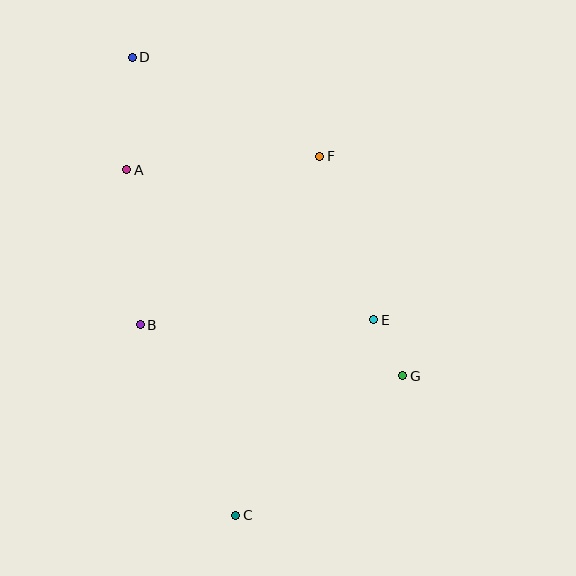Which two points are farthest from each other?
Points C and D are farthest from each other.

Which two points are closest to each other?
Points E and G are closest to each other.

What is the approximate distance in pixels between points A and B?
The distance between A and B is approximately 155 pixels.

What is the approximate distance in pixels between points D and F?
The distance between D and F is approximately 212 pixels.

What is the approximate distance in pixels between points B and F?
The distance between B and F is approximately 246 pixels.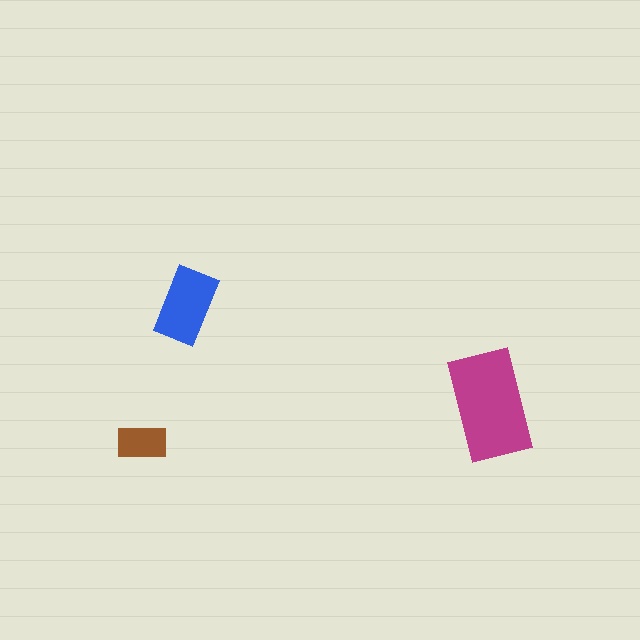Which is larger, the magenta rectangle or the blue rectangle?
The magenta one.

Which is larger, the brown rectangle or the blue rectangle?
The blue one.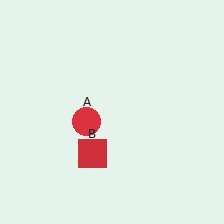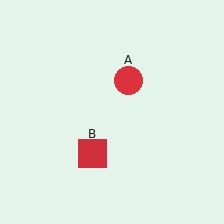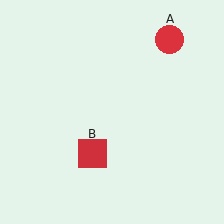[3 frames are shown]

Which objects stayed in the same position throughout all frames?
Red square (object B) remained stationary.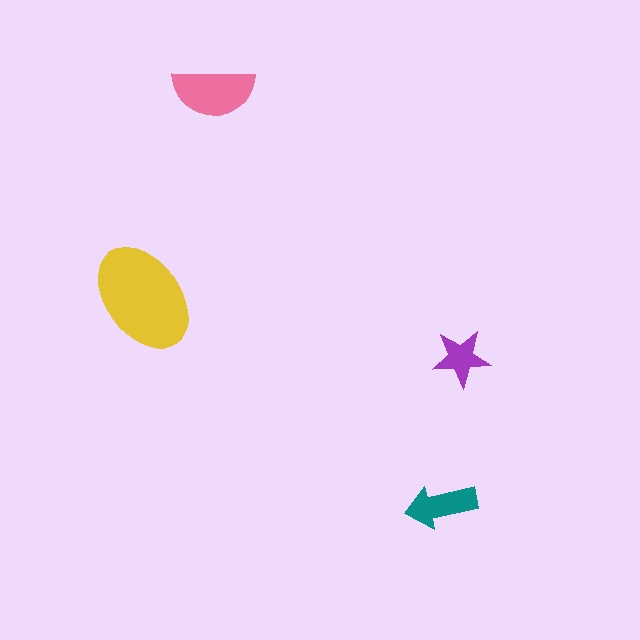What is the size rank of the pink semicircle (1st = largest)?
2nd.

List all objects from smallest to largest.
The purple star, the teal arrow, the pink semicircle, the yellow ellipse.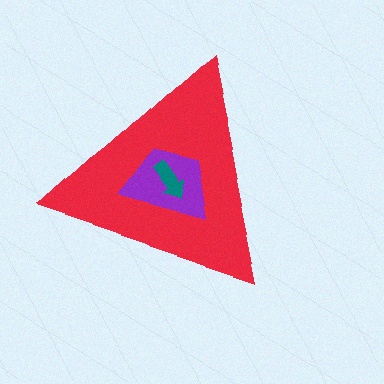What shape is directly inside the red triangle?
The purple trapezoid.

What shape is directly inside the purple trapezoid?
The teal arrow.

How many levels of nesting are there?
3.